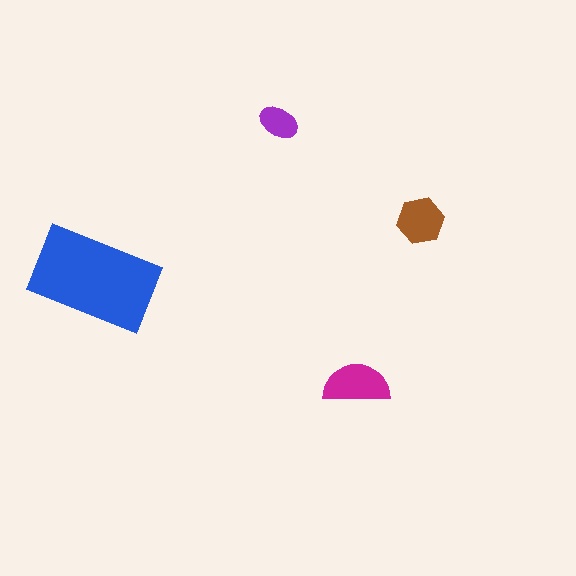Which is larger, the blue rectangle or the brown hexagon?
The blue rectangle.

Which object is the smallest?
The purple ellipse.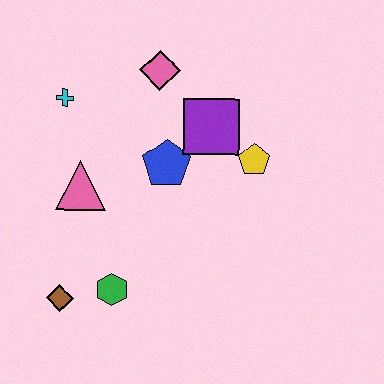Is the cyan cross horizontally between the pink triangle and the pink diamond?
No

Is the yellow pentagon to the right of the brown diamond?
Yes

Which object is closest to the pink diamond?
The purple square is closest to the pink diamond.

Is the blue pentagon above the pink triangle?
Yes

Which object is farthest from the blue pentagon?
The brown diamond is farthest from the blue pentagon.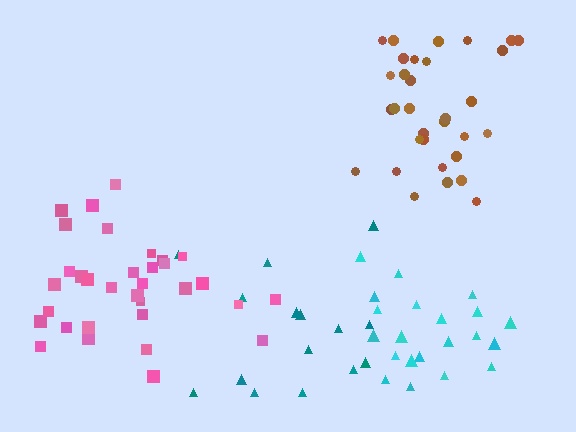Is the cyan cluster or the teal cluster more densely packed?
Cyan.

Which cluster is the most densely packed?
Cyan.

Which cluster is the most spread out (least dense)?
Teal.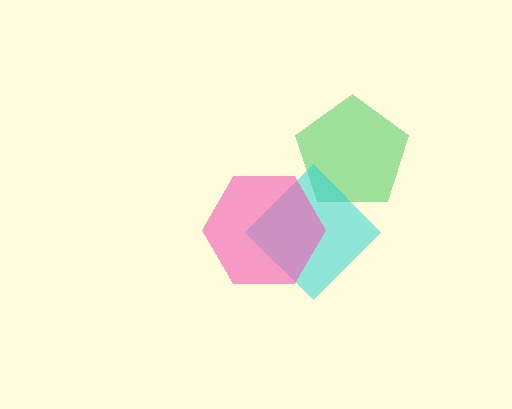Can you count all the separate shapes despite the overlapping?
Yes, there are 3 separate shapes.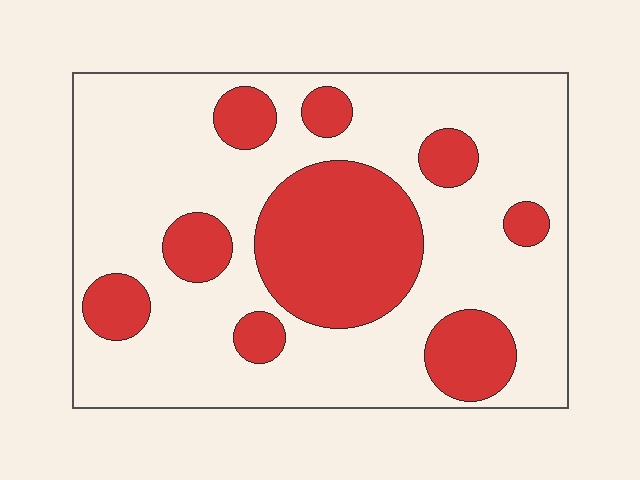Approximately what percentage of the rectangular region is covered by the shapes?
Approximately 30%.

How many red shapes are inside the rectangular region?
9.